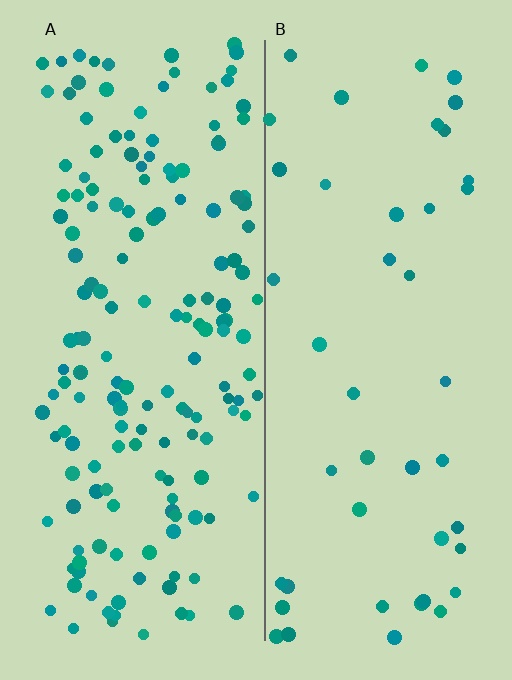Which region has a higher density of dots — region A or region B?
A (the left).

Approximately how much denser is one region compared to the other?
Approximately 3.7× — region A over region B.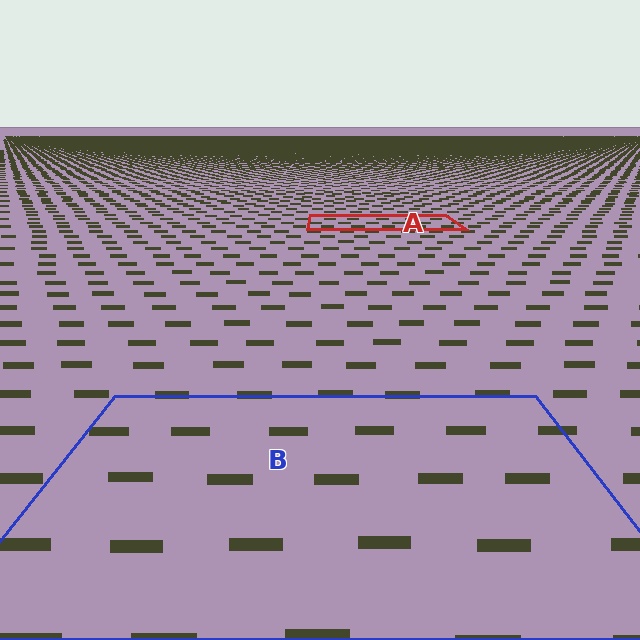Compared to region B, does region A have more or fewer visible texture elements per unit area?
Region A has more texture elements per unit area — they are packed more densely because it is farther away.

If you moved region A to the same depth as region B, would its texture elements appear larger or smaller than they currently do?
They would appear larger. At a closer depth, the same texture elements are projected at a bigger on-screen size.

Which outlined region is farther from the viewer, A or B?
Region A is farther from the viewer — the texture elements inside it appear smaller and more densely packed.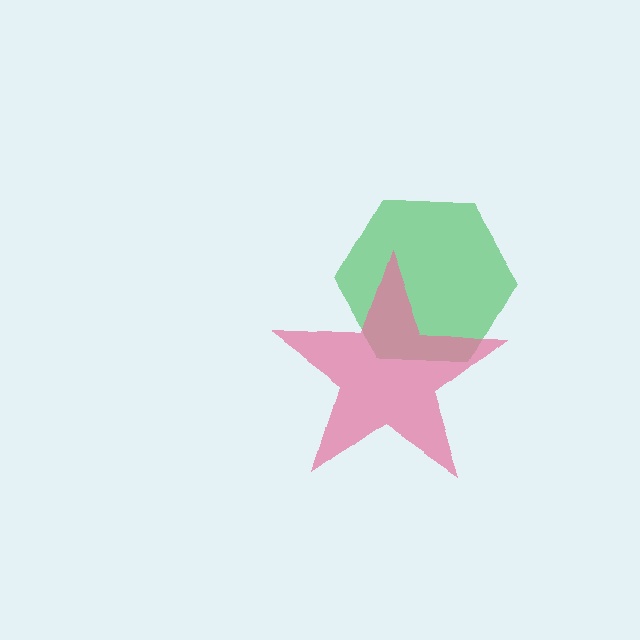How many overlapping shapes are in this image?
There are 2 overlapping shapes in the image.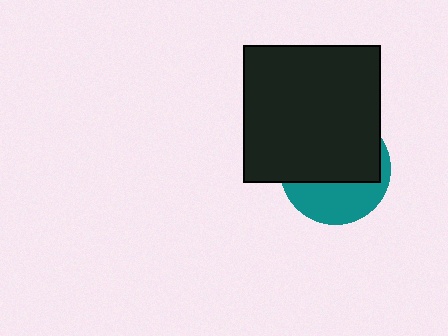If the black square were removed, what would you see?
You would see the complete teal circle.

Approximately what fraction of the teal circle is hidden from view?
Roughly 63% of the teal circle is hidden behind the black square.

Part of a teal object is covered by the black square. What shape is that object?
It is a circle.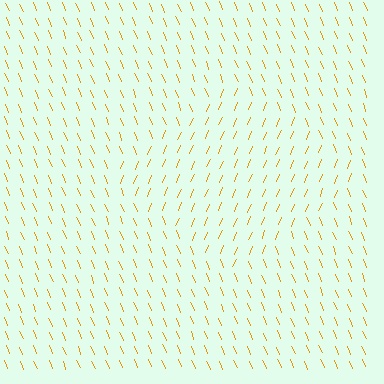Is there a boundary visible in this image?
Yes, there is a texture boundary formed by a change in line orientation.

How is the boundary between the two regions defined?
The boundary is defined purely by a change in line orientation (approximately 45 degrees difference). All lines are the same color and thickness.